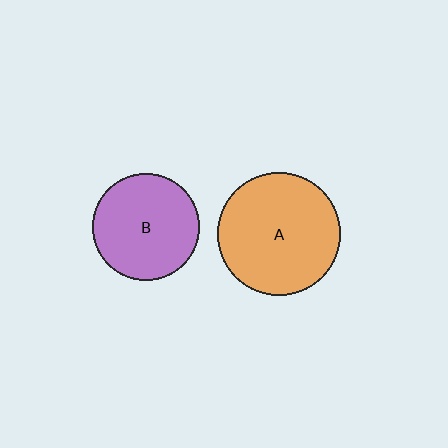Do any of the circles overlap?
No, none of the circles overlap.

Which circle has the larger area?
Circle A (orange).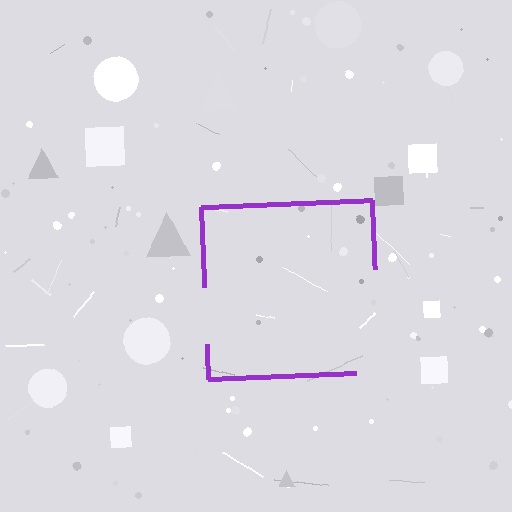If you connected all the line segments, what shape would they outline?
They would outline a square.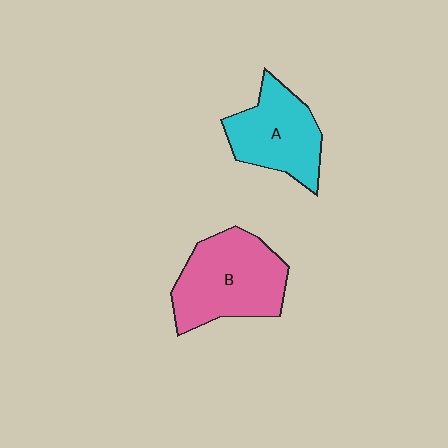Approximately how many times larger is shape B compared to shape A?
Approximately 1.3 times.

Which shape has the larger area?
Shape B (pink).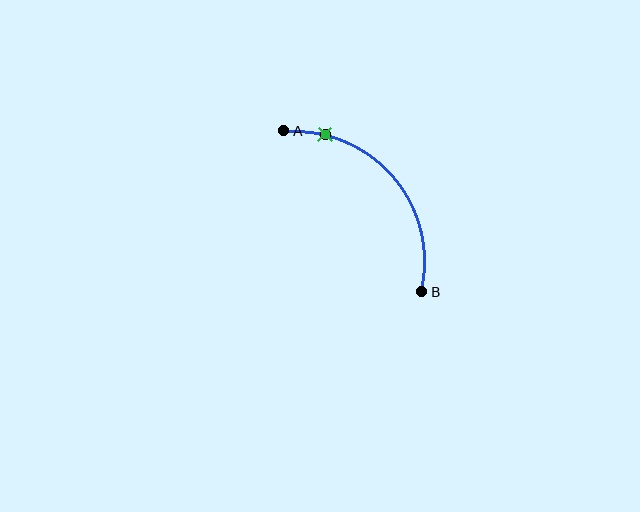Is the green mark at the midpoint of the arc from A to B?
No. The green mark lies on the arc but is closer to endpoint A. The arc midpoint would be at the point on the curve equidistant along the arc from both A and B.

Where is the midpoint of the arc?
The arc midpoint is the point on the curve farthest from the straight line joining A and B. It sits above and to the right of that line.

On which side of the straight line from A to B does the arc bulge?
The arc bulges above and to the right of the straight line connecting A and B.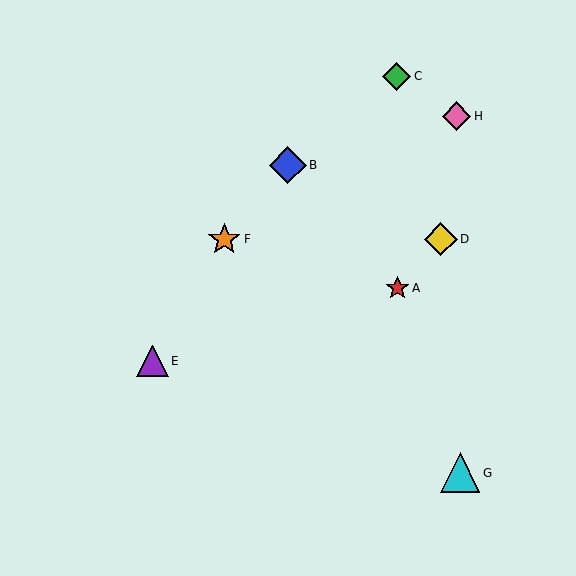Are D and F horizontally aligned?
Yes, both are at y≈239.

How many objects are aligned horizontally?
2 objects (D, F) are aligned horizontally.